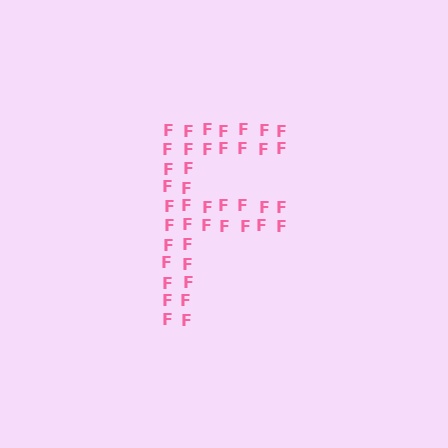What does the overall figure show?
The overall figure shows the letter F.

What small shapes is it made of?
It is made of small letter F's.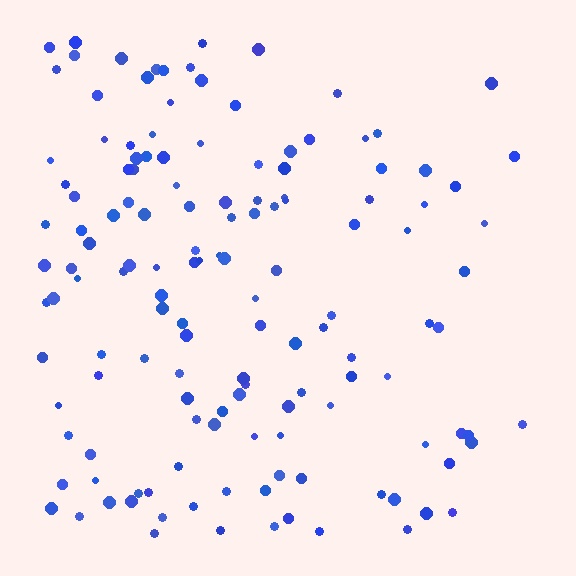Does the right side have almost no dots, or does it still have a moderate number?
Still a moderate number, just noticeably fewer than the left.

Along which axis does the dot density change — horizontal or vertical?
Horizontal.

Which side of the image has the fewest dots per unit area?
The right.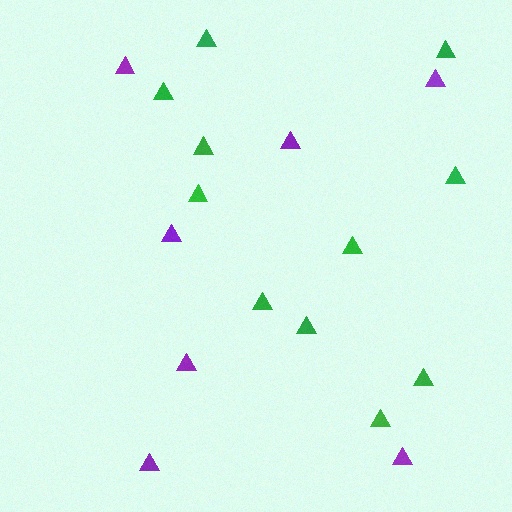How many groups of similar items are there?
There are 2 groups: one group of purple triangles (7) and one group of green triangles (11).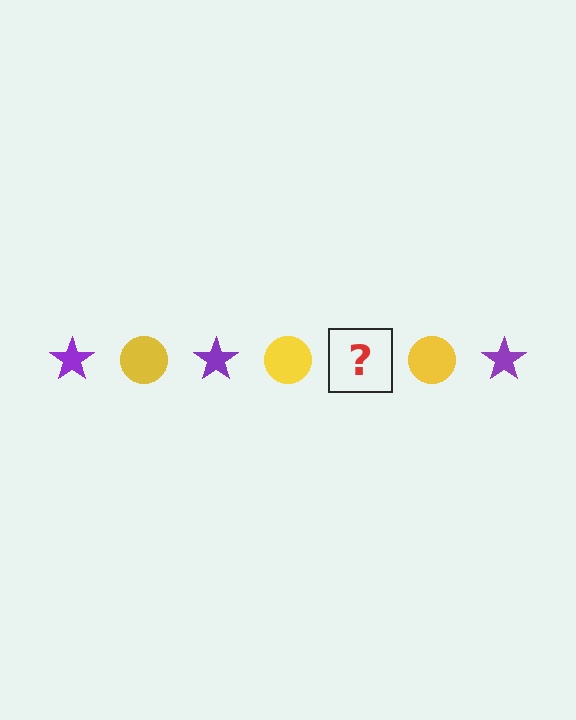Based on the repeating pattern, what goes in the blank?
The blank should be a purple star.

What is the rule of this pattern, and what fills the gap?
The rule is that the pattern alternates between purple star and yellow circle. The gap should be filled with a purple star.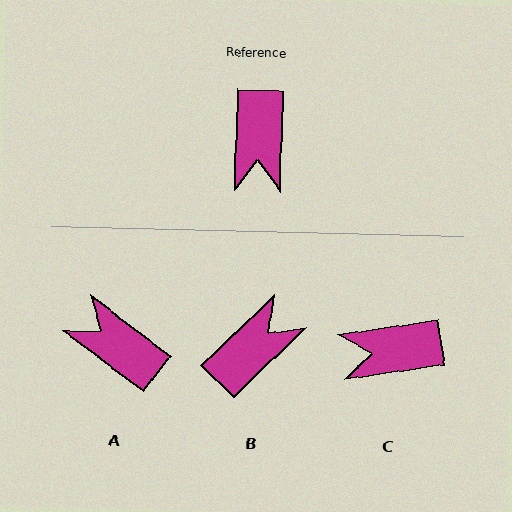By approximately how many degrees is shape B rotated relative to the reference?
Approximately 136 degrees counter-clockwise.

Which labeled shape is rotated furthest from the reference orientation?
B, about 136 degrees away.